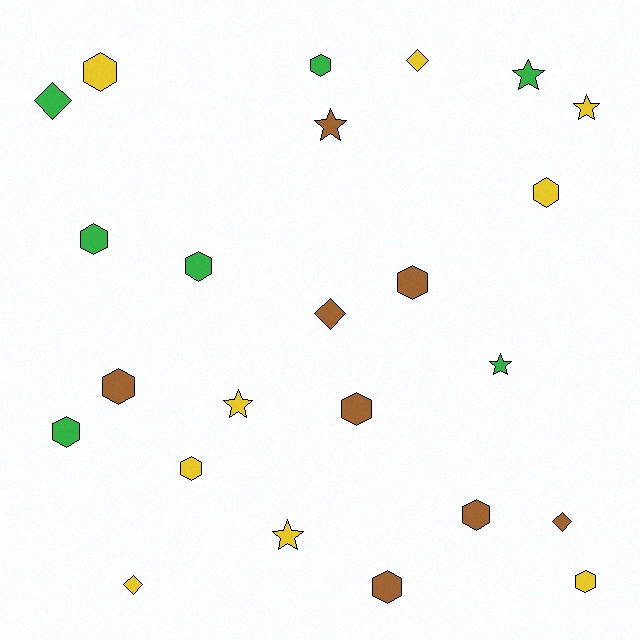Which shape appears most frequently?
Hexagon, with 13 objects.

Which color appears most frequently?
Yellow, with 9 objects.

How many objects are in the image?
There are 24 objects.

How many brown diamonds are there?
There are 2 brown diamonds.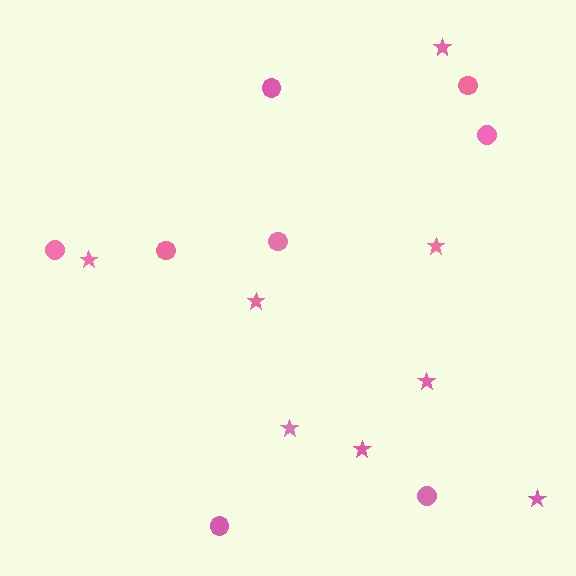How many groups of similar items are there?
There are 2 groups: one group of stars (8) and one group of circles (8).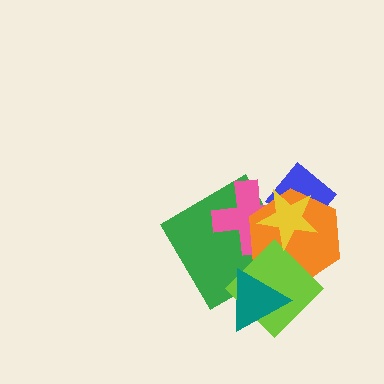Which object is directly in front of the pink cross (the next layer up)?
The orange hexagon is directly in front of the pink cross.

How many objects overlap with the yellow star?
5 objects overlap with the yellow star.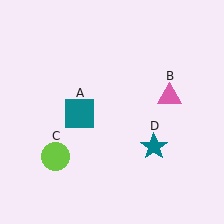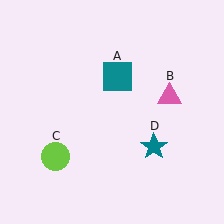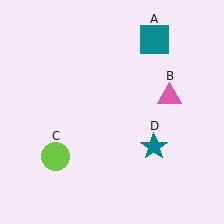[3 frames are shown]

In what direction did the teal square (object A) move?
The teal square (object A) moved up and to the right.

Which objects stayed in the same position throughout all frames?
Pink triangle (object B) and lime circle (object C) and teal star (object D) remained stationary.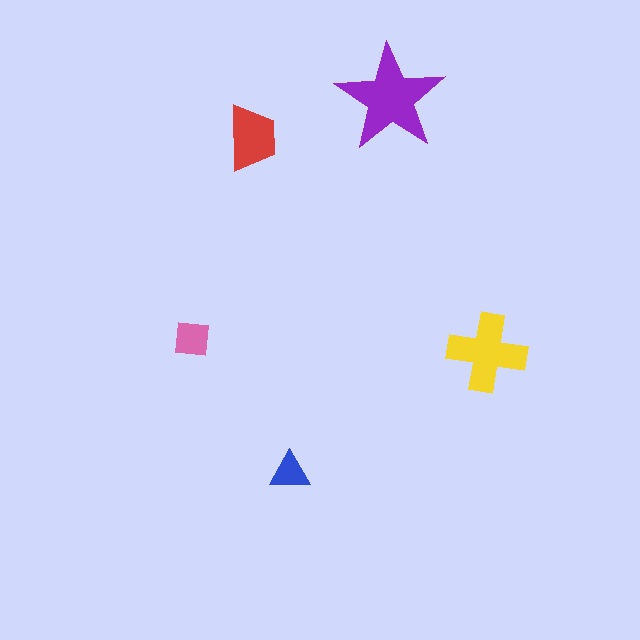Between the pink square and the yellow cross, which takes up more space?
The yellow cross.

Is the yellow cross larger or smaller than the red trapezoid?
Larger.